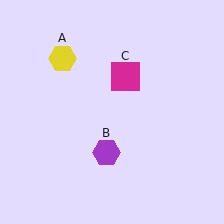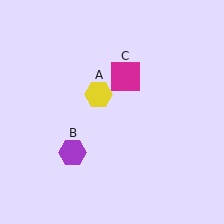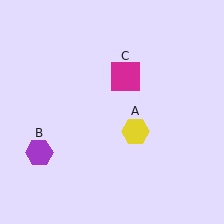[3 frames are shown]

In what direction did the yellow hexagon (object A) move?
The yellow hexagon (object A) moved down and to the right.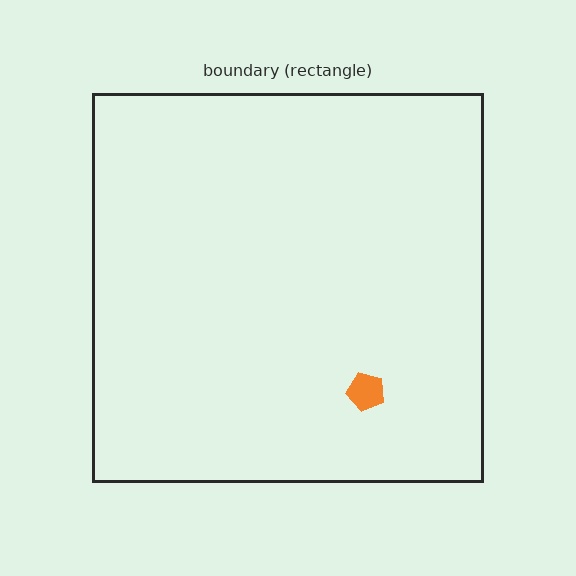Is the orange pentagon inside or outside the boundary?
Inside.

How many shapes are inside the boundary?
1 inside, 0 outside.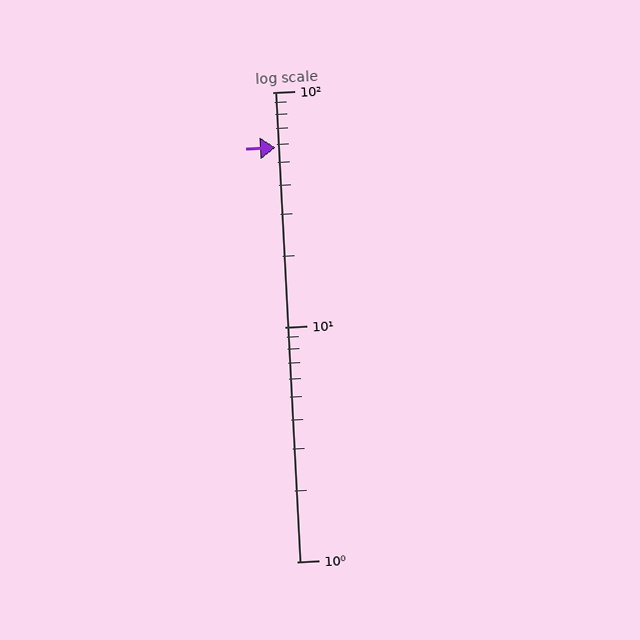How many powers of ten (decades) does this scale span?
The scale spans 2 decades, from 1 to 100.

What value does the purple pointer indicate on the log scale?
The pointer indicates approximately 58.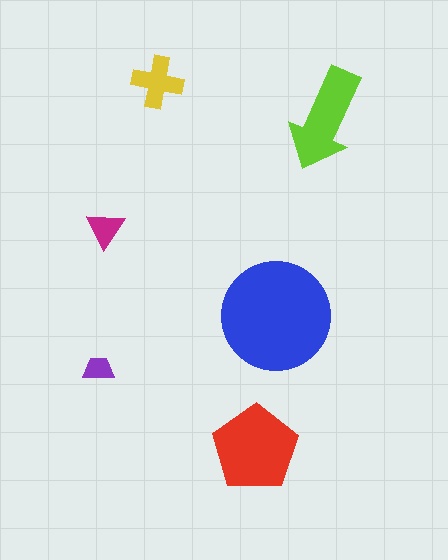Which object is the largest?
The blue circle.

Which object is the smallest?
The purple trapezoid.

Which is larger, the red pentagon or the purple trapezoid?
The red pentagon.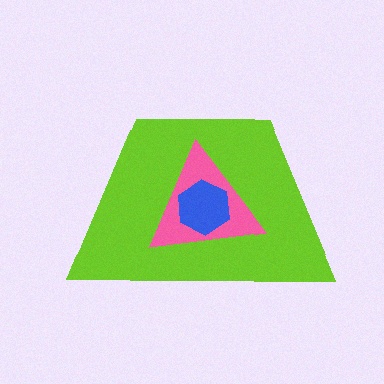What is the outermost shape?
The lime trapezoid.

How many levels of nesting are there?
3.